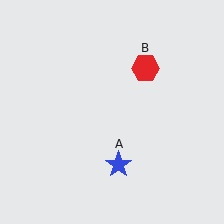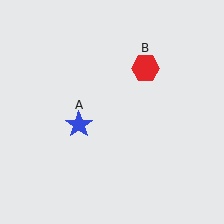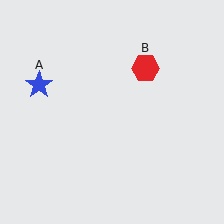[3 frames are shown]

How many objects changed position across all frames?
1 object changed position: blue star (object A).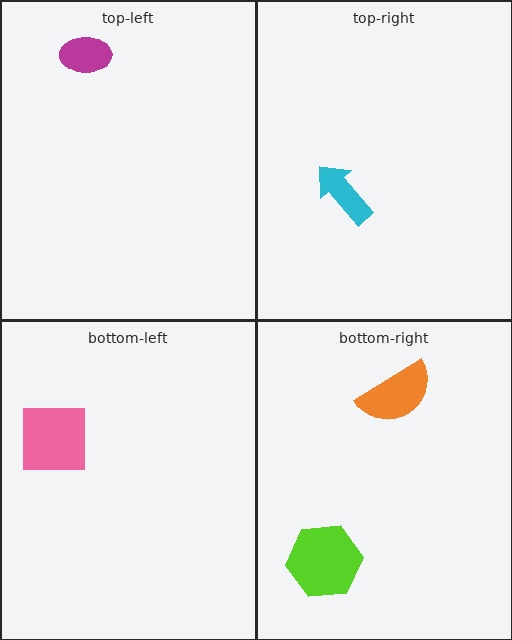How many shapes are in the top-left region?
1.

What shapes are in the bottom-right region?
The lime hexagon, the orange semicircle.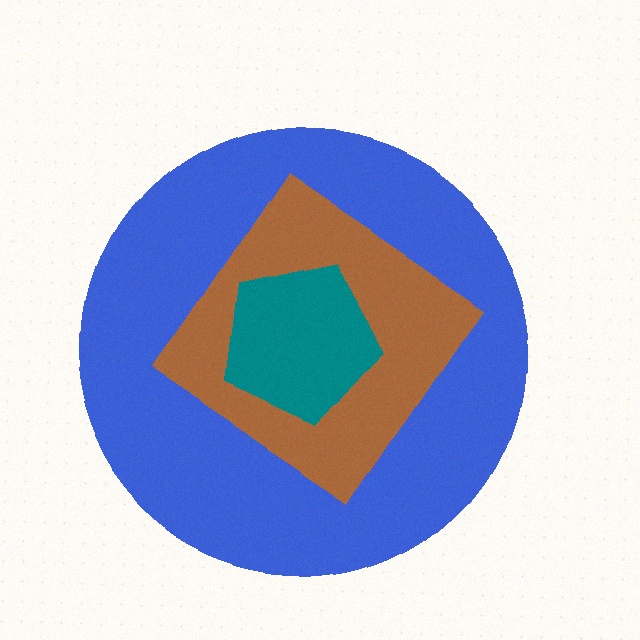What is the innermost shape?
The teal pentagon.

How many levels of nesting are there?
3.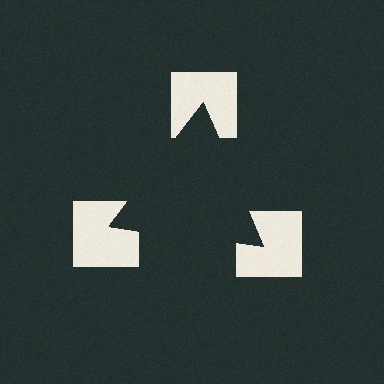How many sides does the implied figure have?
3 sides.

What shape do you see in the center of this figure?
An illusory triangle — its edges are inferred from the aligned wedge cuts in the notched squares, not physically drawn.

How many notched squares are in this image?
There are 3 — one at each vertex of the illusory triangle.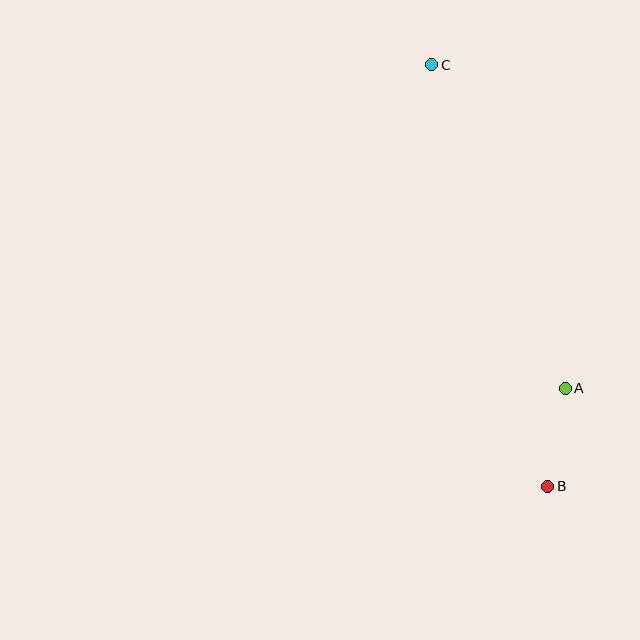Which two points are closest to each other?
Points A and B are closest to each other.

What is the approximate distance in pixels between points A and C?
The distance between A and C is approximately 350 pixels.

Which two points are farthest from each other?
Points B and C are farthest from each other.